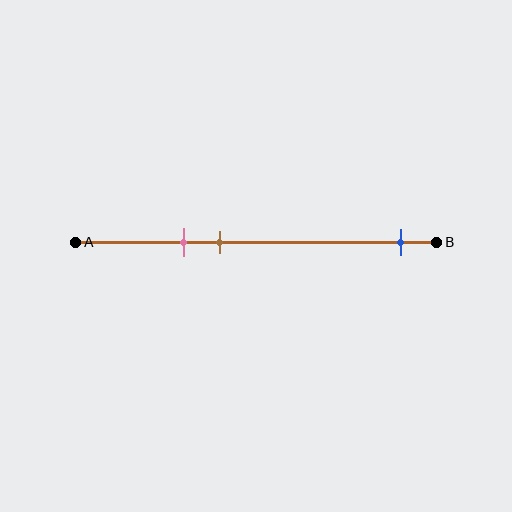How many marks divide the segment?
There are 3 marks dividing the segment.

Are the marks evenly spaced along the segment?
No, the marks are not evenly spaced.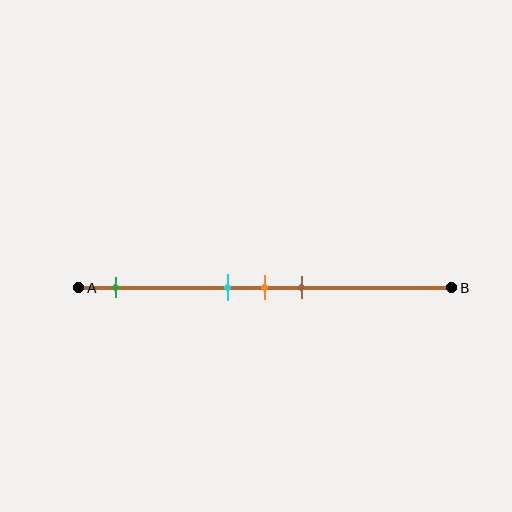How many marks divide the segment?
There are 4 marks dividing the segment.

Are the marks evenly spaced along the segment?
No, the marks are not evenly spaced.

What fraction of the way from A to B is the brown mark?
The brown mark is approximately 60% (0.6) of the way from A to B.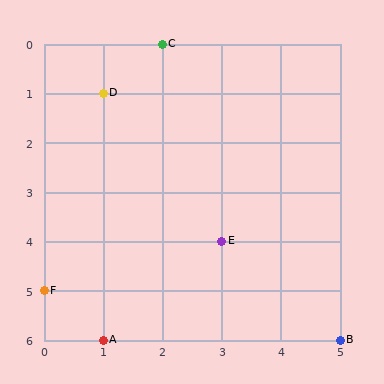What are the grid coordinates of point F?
Point F is at grid coordinates (0, 5).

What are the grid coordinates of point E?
Point E is at grid coordinates (3, 4).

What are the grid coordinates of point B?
Point B is at grid coordinates (5, 6).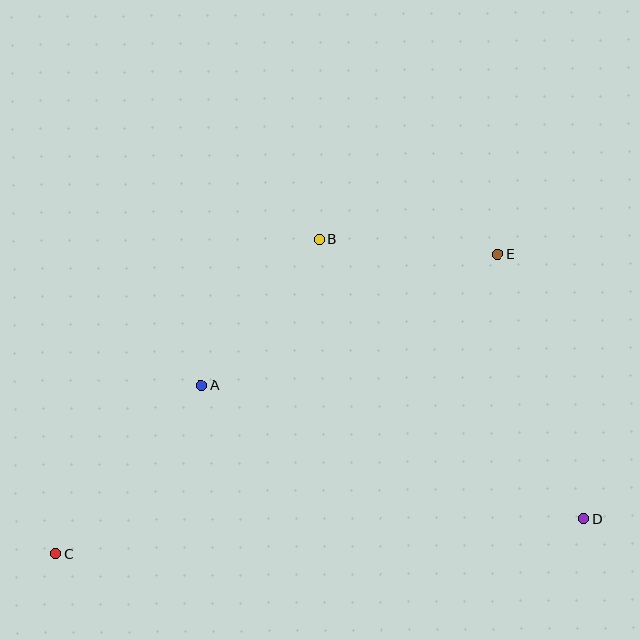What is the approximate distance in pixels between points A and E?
The distance between A and E is approximately 325 pixels.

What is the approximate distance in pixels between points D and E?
The distance between D and E is approximately 278 pixels.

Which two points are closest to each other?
Points B and E are closest to each other.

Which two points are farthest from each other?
Points C and E are farthest from each other.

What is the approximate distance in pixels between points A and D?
The distance between A and D is approximately 405 pixels.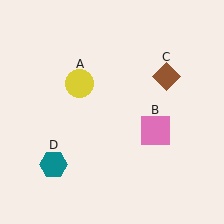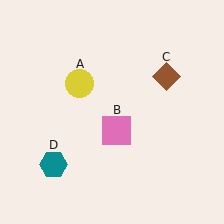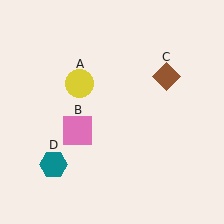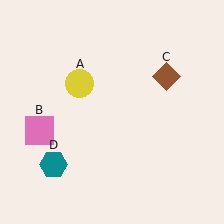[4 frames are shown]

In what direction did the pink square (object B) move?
The pink square (object B) moved left.